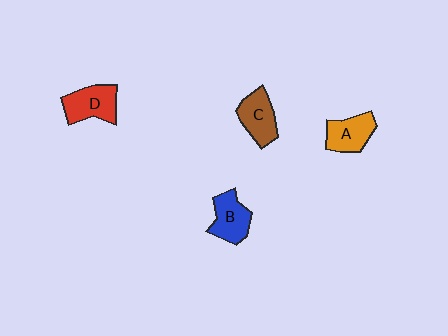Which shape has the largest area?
Shape D (red).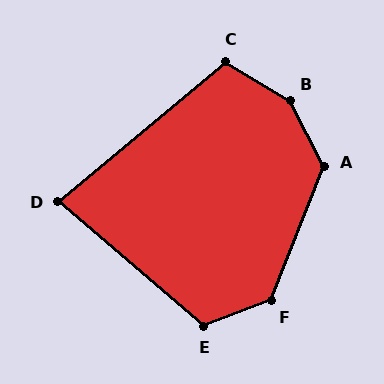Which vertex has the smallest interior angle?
D, at approximately 80 degrees.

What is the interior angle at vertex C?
Approximately 109 degrees (obtuse).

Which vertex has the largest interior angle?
B, at approximately 148 degrees.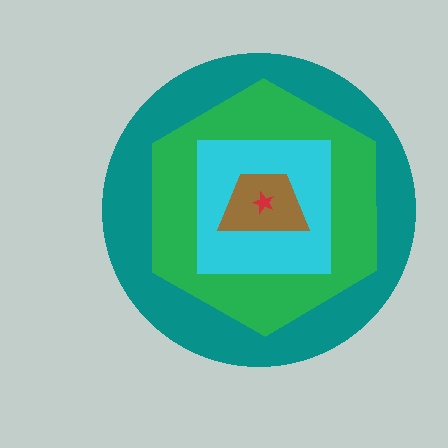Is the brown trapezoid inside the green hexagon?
Yes.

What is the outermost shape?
The teal circle.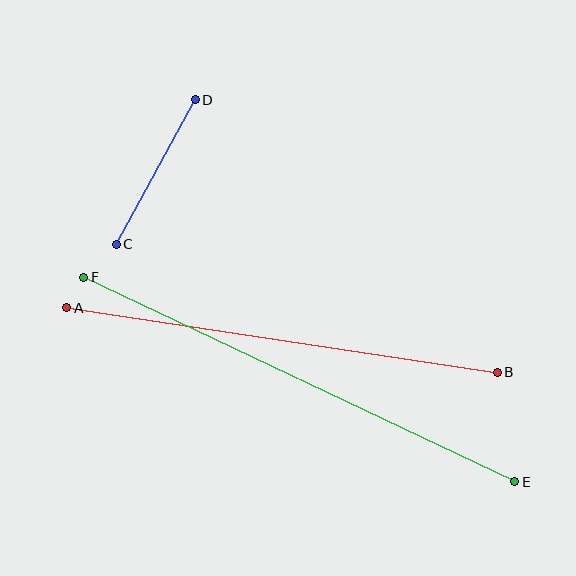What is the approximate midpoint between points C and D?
The midpoint is at approximately (156, 172) pixels.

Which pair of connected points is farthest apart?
Points E and F are farthest apart.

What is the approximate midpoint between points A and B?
The midpoint is at approximately (282, 340) pixels.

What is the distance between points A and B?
The distance is approximately 436 pixels.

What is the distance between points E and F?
The distance is approximately 477 pixels.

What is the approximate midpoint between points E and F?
The midpoint is at approximately (299, 380) pixels.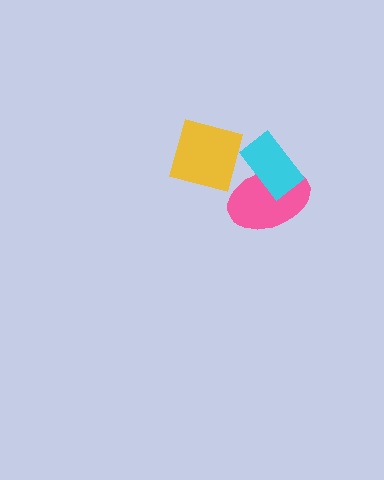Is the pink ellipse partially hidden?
Yes, it is partially covered by another shape.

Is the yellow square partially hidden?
No, no other shape covers it.